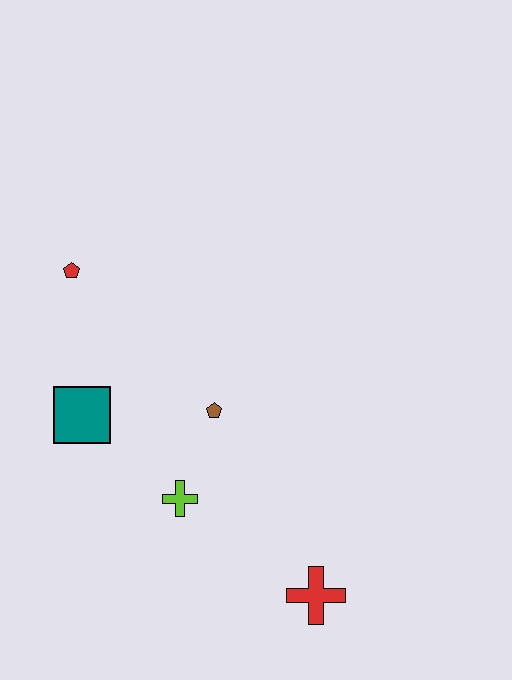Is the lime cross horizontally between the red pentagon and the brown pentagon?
Yes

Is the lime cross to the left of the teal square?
No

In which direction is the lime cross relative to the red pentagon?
The lime cross is below the red pentagon.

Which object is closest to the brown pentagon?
The lime cross is closest to the brown pentagon.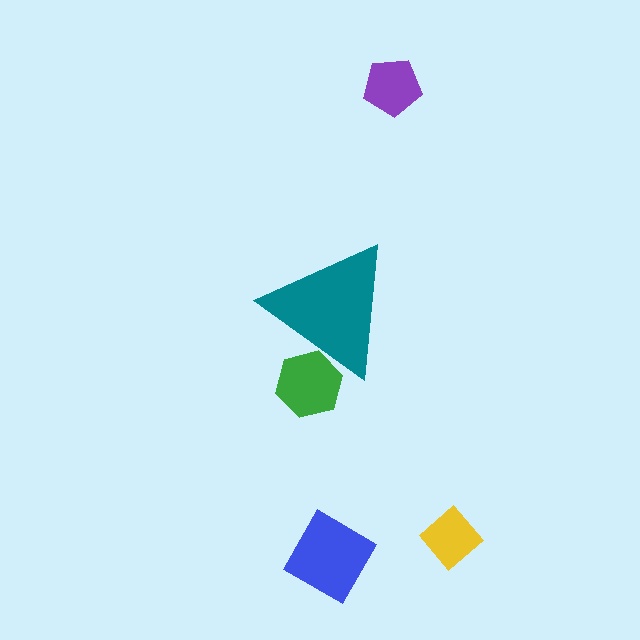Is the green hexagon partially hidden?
Yes, the green hexagon is partially hidden behind the teal triangle.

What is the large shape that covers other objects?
A teal triangle.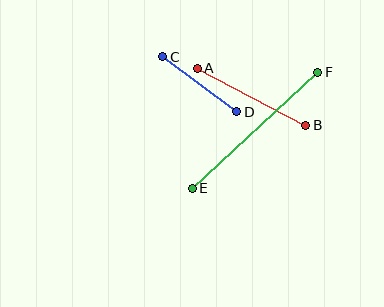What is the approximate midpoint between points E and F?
The midpoint is at approximately (255, 130) pixels.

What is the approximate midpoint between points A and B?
The midpoint is at approximately (251, 97) pixels.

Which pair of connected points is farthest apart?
Points E and F are farthest apart.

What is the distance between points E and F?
The distance is approximately 171 pixels.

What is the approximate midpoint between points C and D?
The midpoint is at approximately (200, 84) pixels.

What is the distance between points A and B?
The distance is approximately 122 pixels.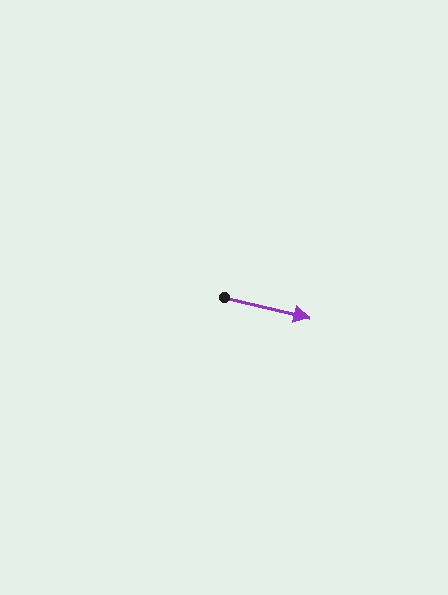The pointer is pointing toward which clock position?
Roughly 3 o'clock.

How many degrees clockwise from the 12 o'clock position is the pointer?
Approximately 103 degrees.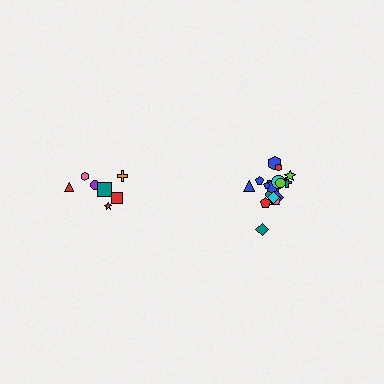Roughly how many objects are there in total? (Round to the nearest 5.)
Roughly 25 objects in total.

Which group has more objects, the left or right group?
The right group.